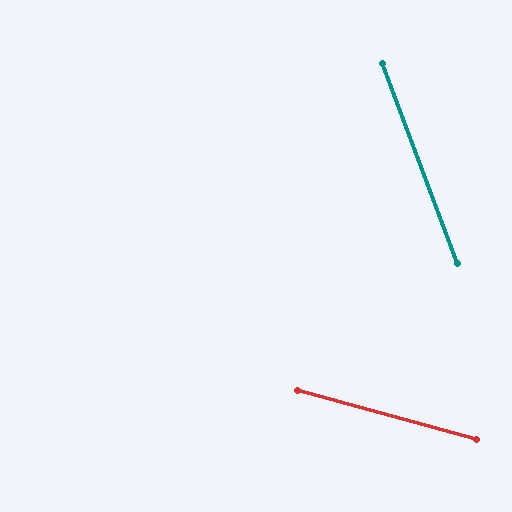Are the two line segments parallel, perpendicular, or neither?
Neither parallel nor perpendicular — they differ by about 54°.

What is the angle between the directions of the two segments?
Approximately 54 degrees.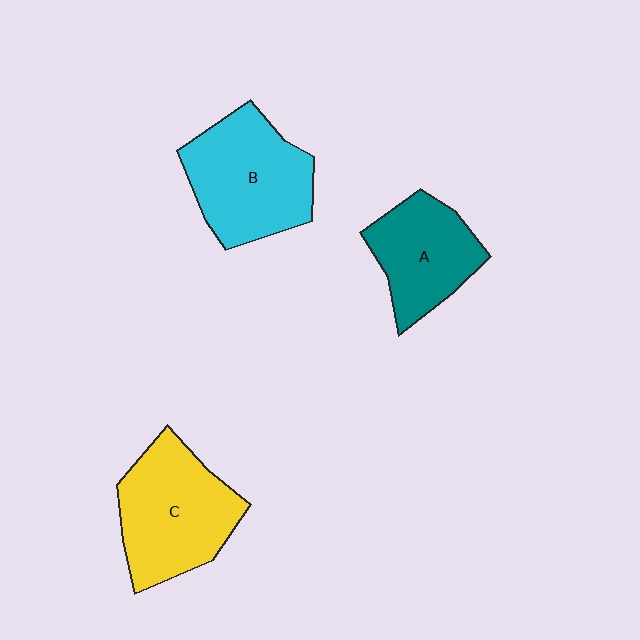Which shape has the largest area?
Shape B (cyan).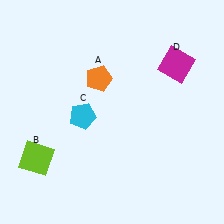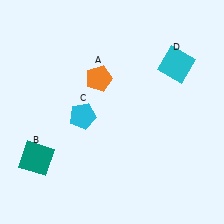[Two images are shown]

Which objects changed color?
B changed from lime to teal. D changed from magenta to cyan.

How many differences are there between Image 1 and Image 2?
There are 2 differences between the two images.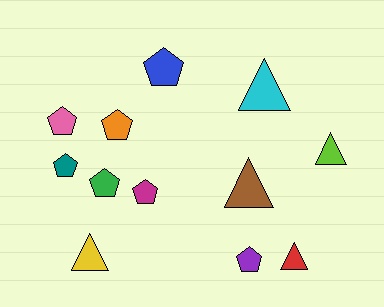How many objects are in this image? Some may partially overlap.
There are 12 objects.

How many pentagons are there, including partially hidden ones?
There are 7 pentagons.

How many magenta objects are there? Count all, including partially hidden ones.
There is 1 magenta object.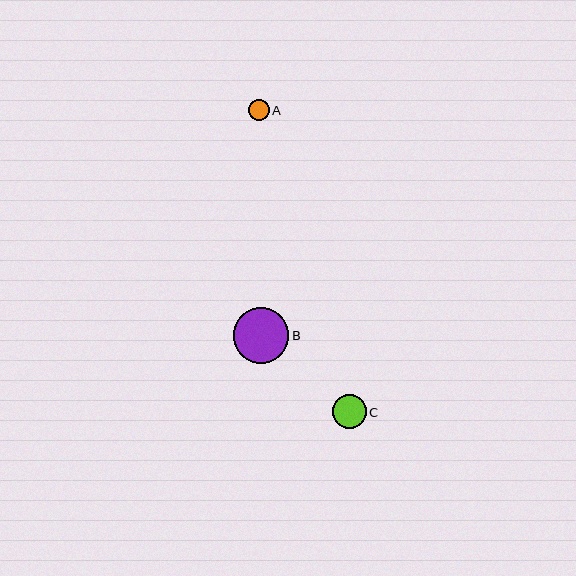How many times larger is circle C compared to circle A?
Circle C is approximately 1.6 times the size of circle A.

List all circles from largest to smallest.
From largest to smallest: B, C, A.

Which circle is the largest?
Circle B is the largest with a size of approximately 55 pixels.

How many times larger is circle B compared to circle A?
Circle B is approximately 2.6 times the size of circle A.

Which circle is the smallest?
Circle A is the smallest with a size of approximately 21 pixels.